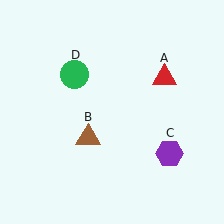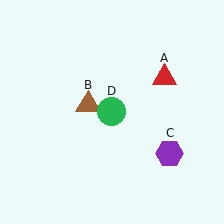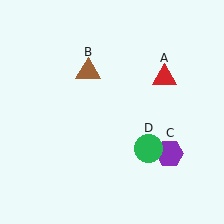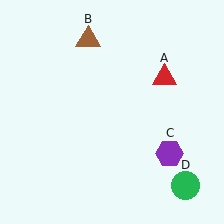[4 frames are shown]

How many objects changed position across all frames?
2 objects changed position: brown triangle (object B), green circle (object D).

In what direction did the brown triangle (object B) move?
The brown triangle (object B) moved up.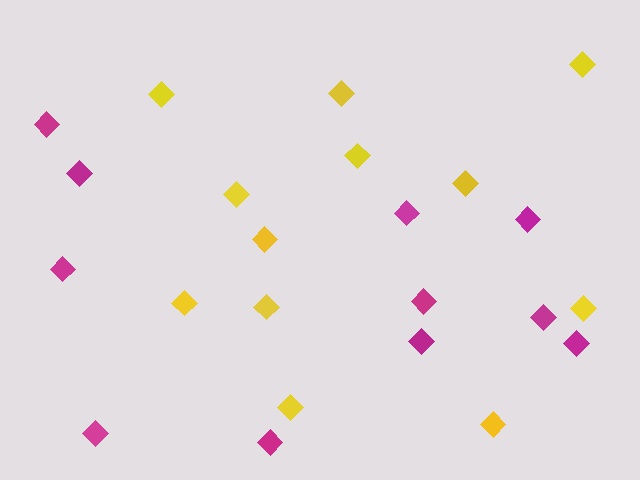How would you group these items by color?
There are 2 groups: one group of yellow diamonds (12) and one group of magenta diamonds (11).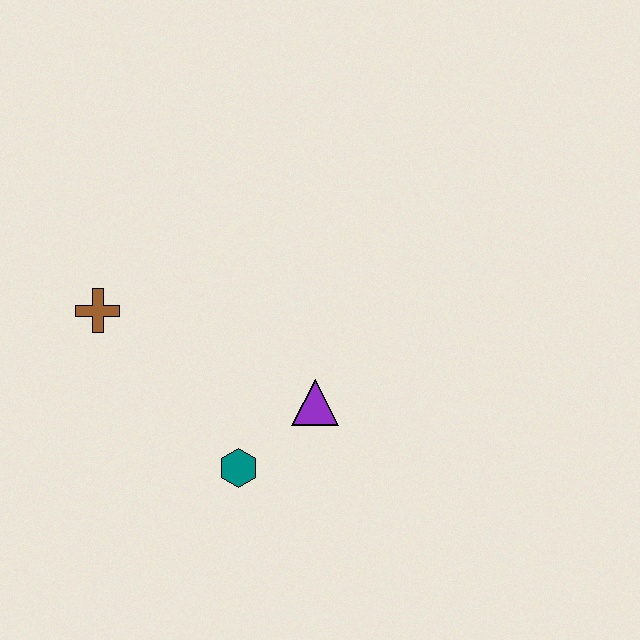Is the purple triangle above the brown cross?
No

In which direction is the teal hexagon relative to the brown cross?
The teal hexagon is below the brown cross.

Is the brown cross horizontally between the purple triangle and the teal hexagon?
No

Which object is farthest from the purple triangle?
The brown cross is farthest from the purple triangle.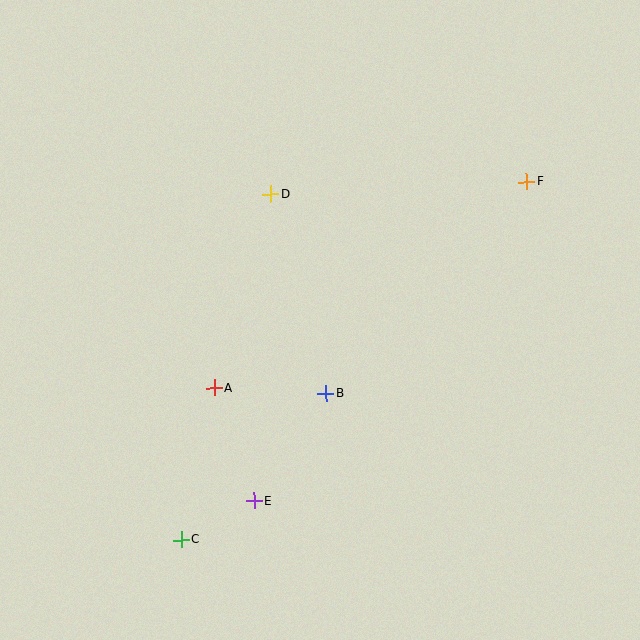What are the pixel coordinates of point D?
Point D is at (271, 194).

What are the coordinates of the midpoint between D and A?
The midpoint between D and A is at (243, 291).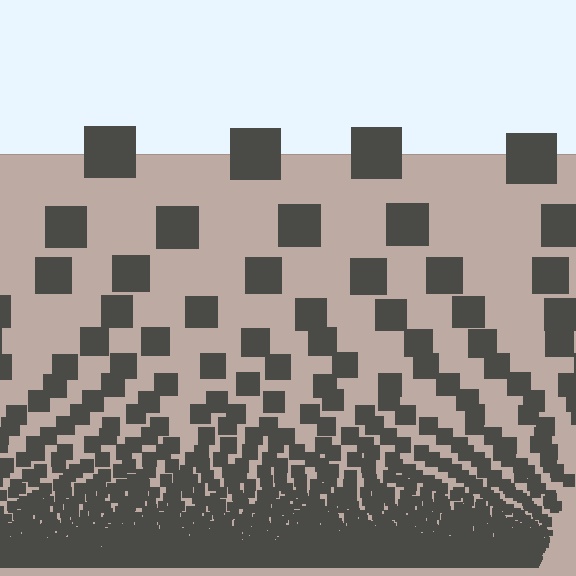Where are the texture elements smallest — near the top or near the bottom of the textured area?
Near the bottom.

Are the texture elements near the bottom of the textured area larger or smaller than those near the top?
Smaller. The gradient is inverted — elements near the bottom are smaller and denser.